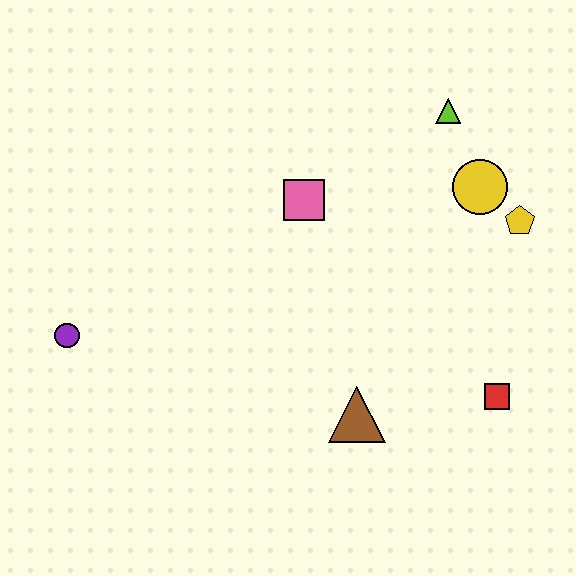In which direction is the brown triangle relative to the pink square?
The brown triangle is below the pink square.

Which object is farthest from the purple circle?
The yellow pentagon is farthest from the purple circle.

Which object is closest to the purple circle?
The pink square is closest to the purple circle.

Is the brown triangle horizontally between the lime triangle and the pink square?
Yes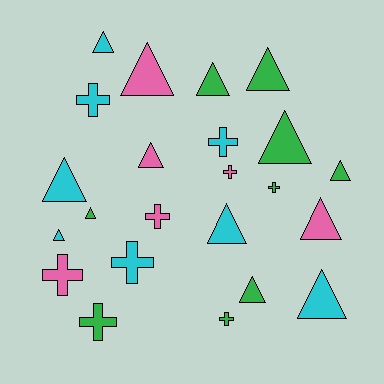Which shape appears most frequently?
Triangle, with 14 objects.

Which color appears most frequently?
Green, with 9 objects.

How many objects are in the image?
There are 23 objects.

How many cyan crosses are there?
There are 3 cyan crosses.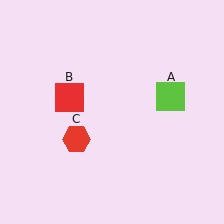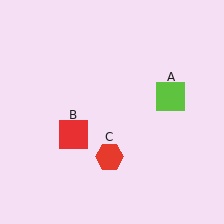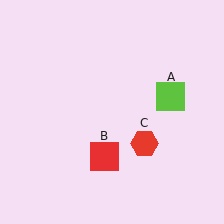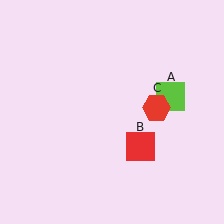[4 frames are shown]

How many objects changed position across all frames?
2 objects changed position: red square (object B), red hexagon (object C).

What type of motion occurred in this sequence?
The red square (object B), red hexagon (object C) rotated counterclockwise around the center of the scene.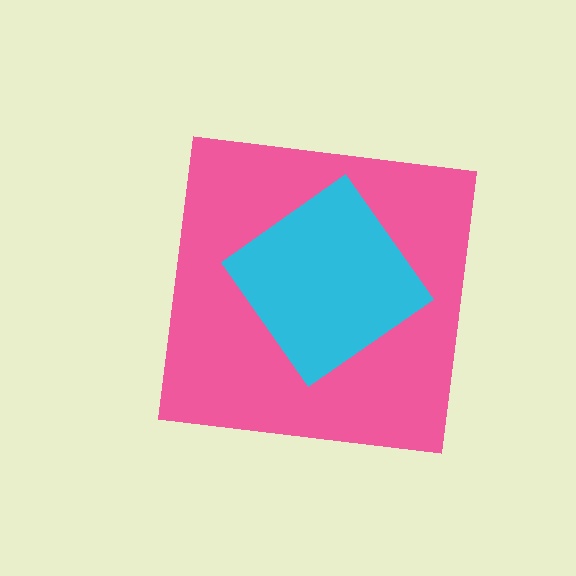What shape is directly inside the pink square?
The cyan diamond.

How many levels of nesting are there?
2.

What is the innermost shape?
The cyan diamond.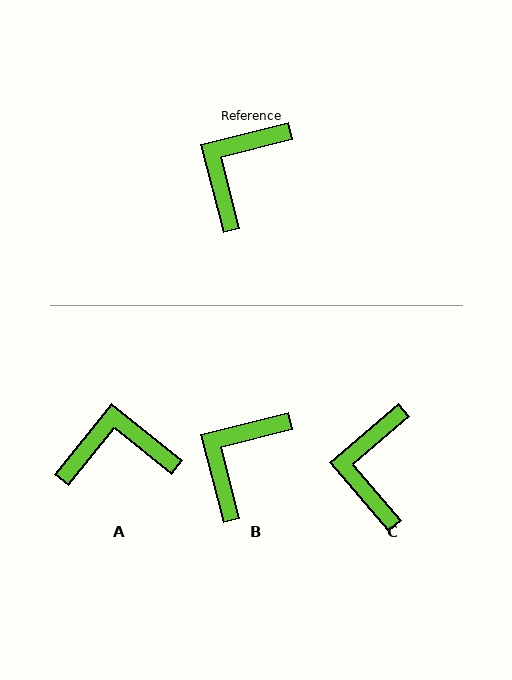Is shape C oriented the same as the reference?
No, it is off by about 26 degrees.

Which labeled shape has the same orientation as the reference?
B.